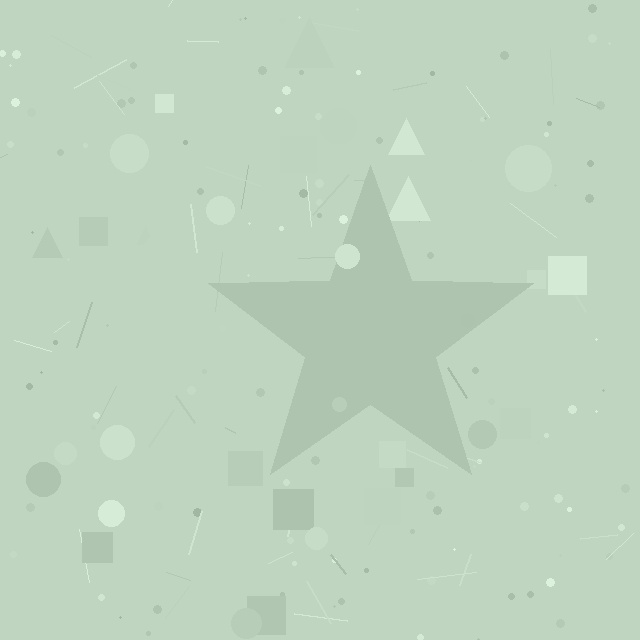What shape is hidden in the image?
A star is hidden in the image.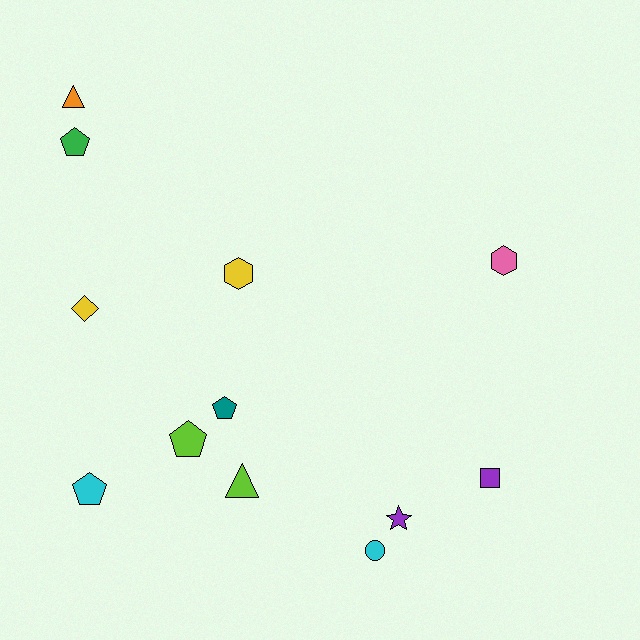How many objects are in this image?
There are 12 objects.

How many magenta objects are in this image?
There are no magenta objects.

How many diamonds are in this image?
There is 1 diamond.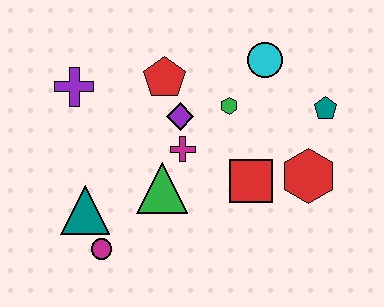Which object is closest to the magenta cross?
The purple diamond is closest to the magenta cross.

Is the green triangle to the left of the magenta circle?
No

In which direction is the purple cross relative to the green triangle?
The purple cross is above the green triangle.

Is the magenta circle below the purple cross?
Yes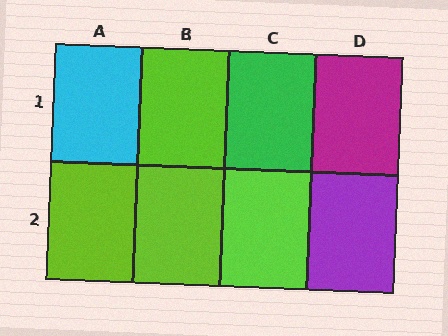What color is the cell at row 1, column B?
Lime.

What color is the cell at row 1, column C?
Green.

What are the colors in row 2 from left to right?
Lime, lime, lime, purple.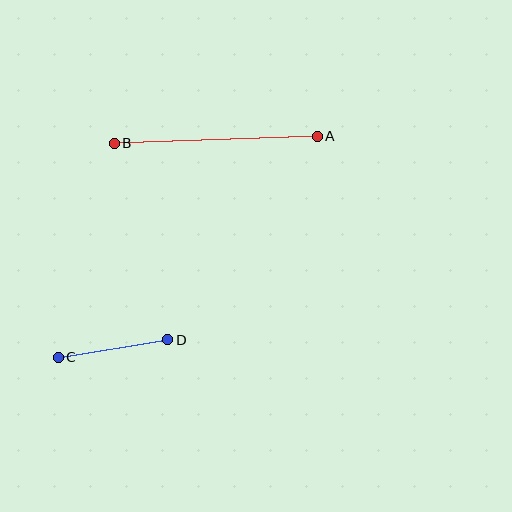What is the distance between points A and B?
The distance is approximately 203 pixels.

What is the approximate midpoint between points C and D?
The midpoint is at approximately (113, 349) pixels.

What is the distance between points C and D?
The distance is approximately 111 pixels.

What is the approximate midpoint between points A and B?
The midpoint is at approximately (216, 140) pixels.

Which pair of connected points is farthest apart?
Points A and B are farthest apart.